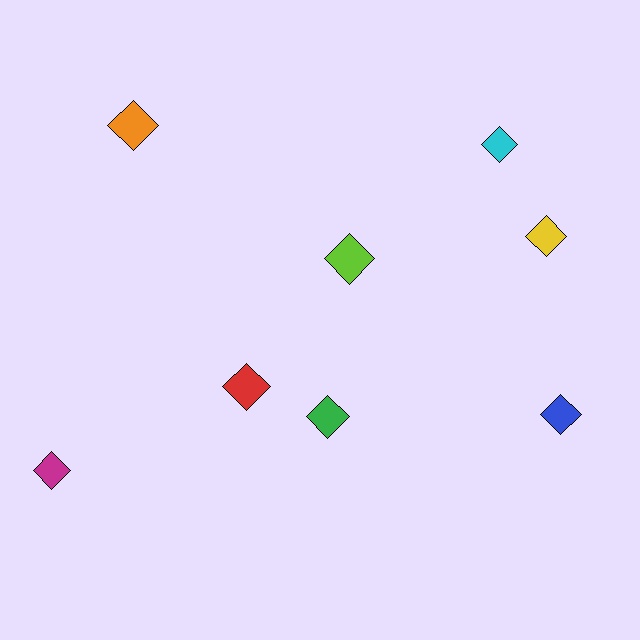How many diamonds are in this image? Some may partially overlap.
There are 8 diamonds.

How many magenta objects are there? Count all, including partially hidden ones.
There is 1 magenta object.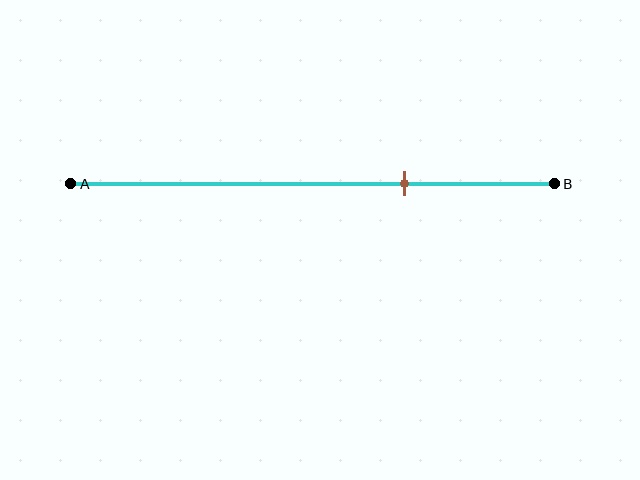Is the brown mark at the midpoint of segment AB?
No, the mark is at about 70% from A, not at the 50% midpoint.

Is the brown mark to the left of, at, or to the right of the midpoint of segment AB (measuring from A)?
The brown mark is to the right of the midpoint of segment AB.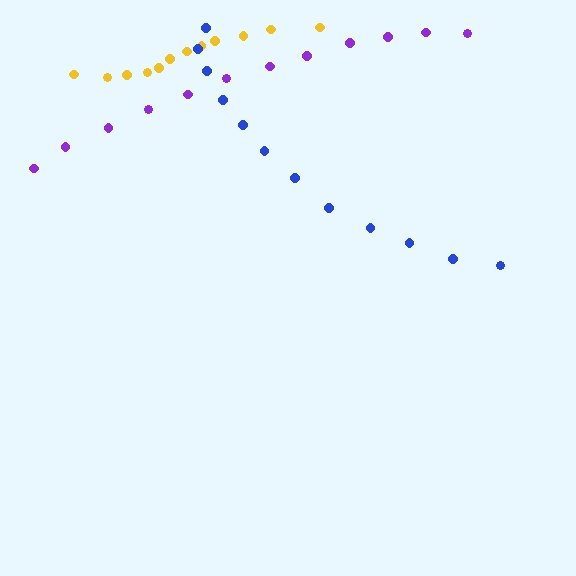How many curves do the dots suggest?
There are 3 distinct paths.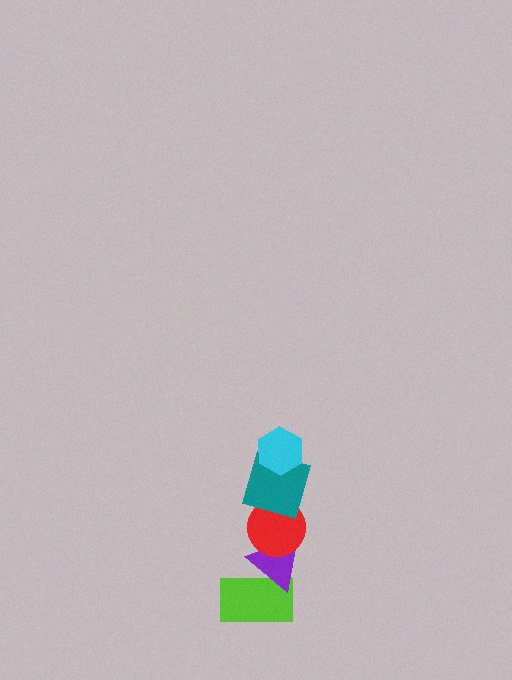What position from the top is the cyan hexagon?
The cyan hexagon is 1st from the top.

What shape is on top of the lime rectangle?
The purple triangle is on top of the lime rectangle.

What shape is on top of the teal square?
The cyan hexagon is on top of the teal square.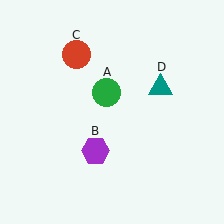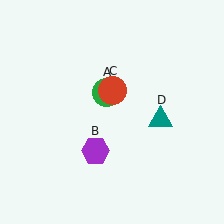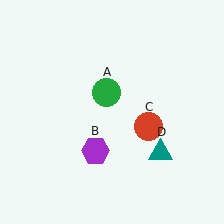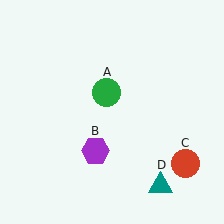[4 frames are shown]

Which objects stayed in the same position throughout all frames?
Green circle (object A) and purple hexagon (object B) remained stationary.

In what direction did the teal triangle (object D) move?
The teal triangle (object D) moved down.